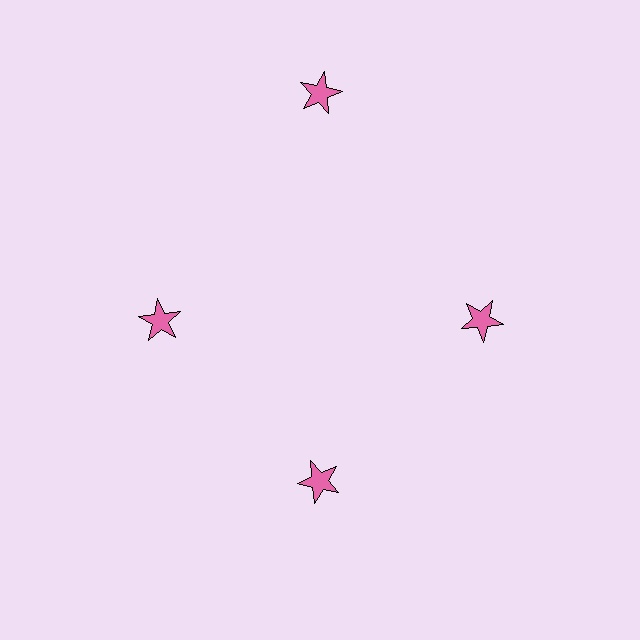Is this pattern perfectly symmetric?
No. The 4 pink stars are arranged in a ring, but one element near the 12 o'clock position is pushed outward from the center, breaking the 4-fold rotational symmetry.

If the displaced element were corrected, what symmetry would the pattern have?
It would have 4-fold rotational symmetry — the pattern would map onto itself every 90 degrees.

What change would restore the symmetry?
The symmetry would be restored by moving it inward, back onto the ring so that all 4 stars sit at equal angles and equal distance from the center.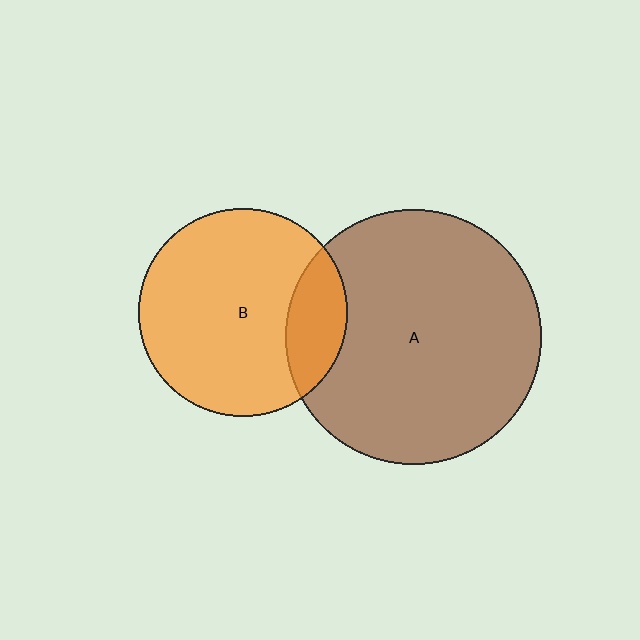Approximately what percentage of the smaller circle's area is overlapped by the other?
Approximately 20%.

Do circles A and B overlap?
Yes.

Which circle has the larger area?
Circle A (brown).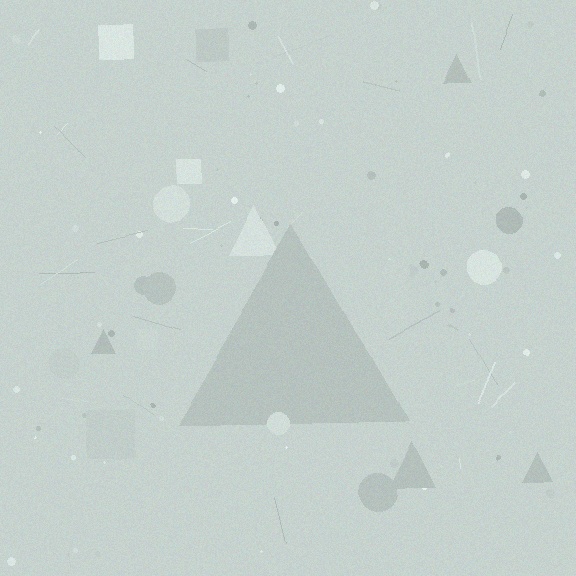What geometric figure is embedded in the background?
A triangle is embedded in the background.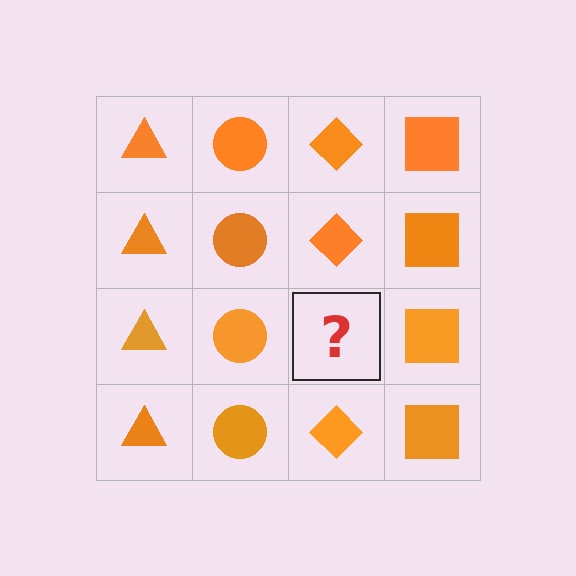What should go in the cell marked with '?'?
The missing cell should contain an orange diamond.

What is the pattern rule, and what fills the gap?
The rule is that each column has a consistent shape. The gap should be filled with an orange diamond.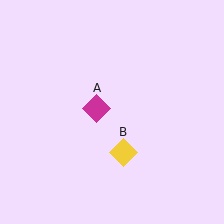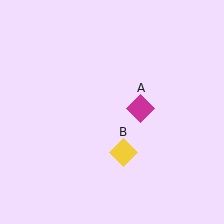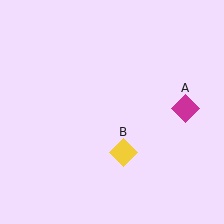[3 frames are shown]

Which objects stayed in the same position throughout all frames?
Yellow diamond (object B) remained stationary.